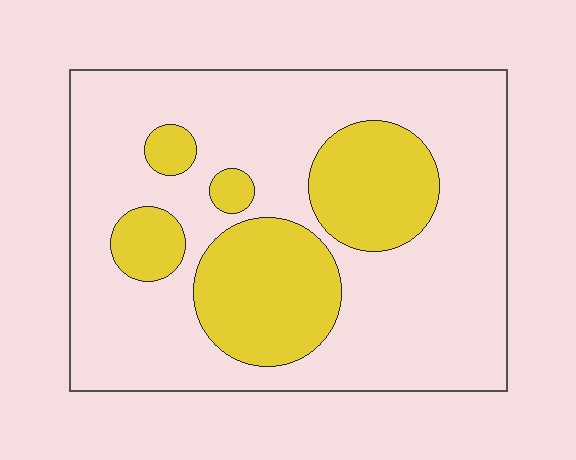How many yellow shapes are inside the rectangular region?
5.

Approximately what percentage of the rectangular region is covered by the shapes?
Approximately 30%.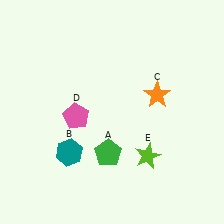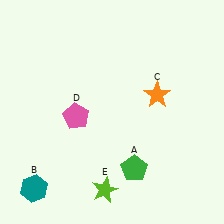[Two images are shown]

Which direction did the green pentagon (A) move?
The green pentagon (A) moved right.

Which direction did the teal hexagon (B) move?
The teal hexagon (B) moved down.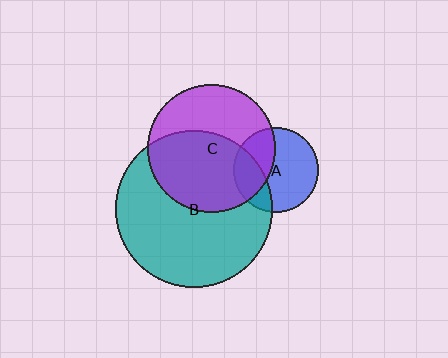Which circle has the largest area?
Circle B (teal).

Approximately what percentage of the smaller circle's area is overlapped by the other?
Approximately 35%.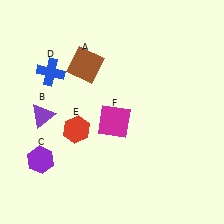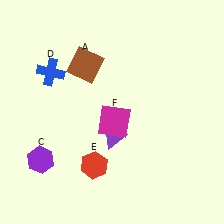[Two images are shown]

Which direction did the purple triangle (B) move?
The purple triangle (B) moved right.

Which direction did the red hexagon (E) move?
The red hexagon (E) moved down.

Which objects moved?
The objects that moved are: the purple triangle (B), the red hexagon (E).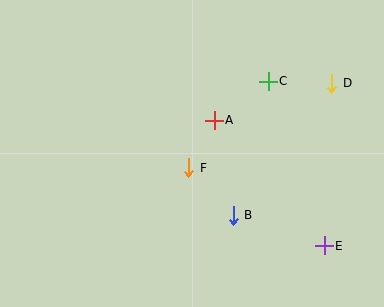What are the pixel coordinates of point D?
Point D is at (331, 83).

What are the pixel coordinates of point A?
Point A is at (214, 120).